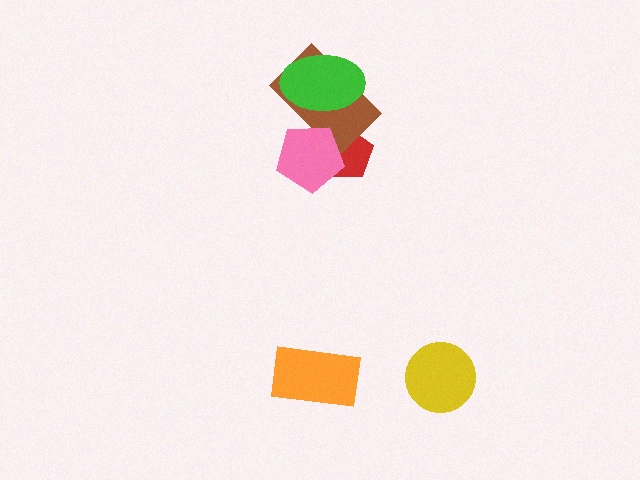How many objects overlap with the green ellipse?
1 object overlaps with the green ellipse.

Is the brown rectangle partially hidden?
Yes, it is partially covered by another shape.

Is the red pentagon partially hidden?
Yes, it is partially covered by another shape.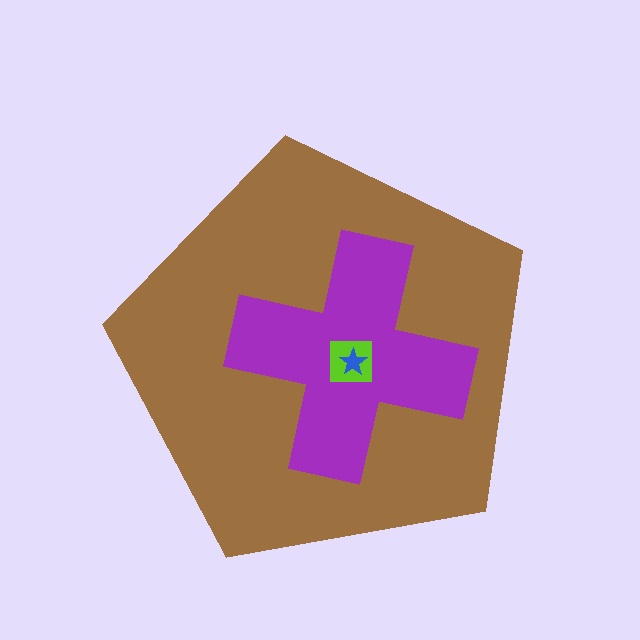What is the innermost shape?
The blue star.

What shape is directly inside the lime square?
The blue star.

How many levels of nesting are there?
4.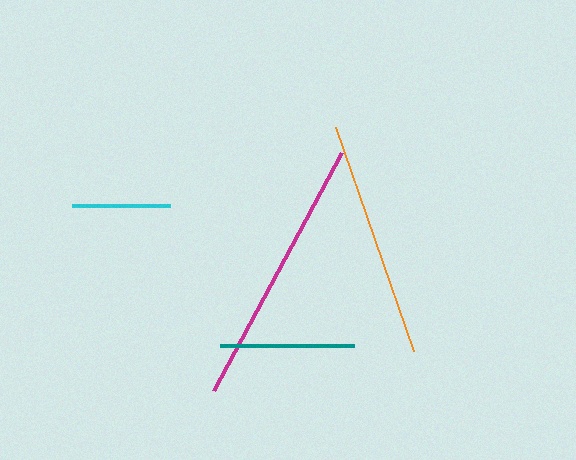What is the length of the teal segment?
The teal segment is approximately 134 pixels long.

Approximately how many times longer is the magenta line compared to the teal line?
The magenta line is approximately 2.0 times the length of the teal line.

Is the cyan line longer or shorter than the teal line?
The teal line is longer than the cyan line.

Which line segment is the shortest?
The cyan line is the shortest at approximately 98 pixels.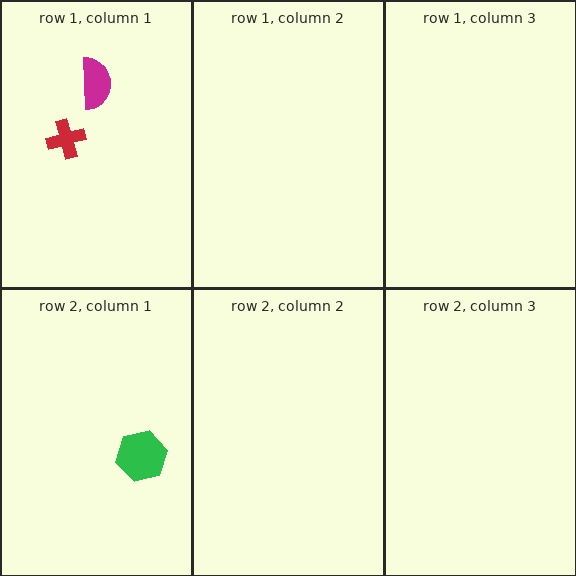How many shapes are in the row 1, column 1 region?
2.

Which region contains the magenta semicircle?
The row 1, column 1 region.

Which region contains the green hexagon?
The row 2, column 1 region.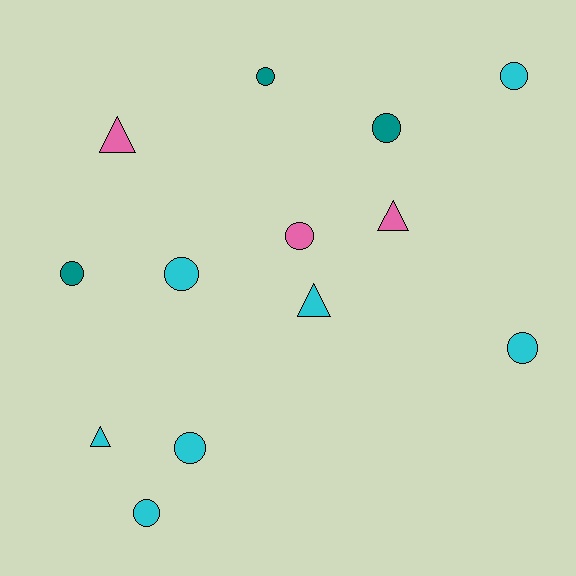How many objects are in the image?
There are 13 objects.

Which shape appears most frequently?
Circle, with 9 objects.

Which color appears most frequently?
Cyan, with 7 objects.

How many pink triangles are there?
There are 2 pink triangles.